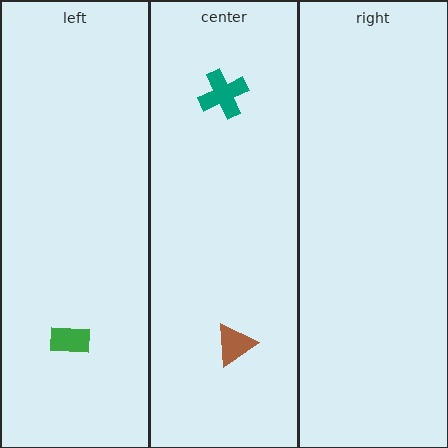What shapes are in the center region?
The brown triangle, the teal cross.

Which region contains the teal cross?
The center region.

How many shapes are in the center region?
2.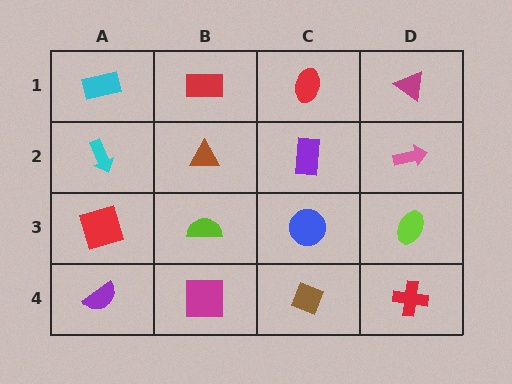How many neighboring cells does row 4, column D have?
2.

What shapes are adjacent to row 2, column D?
A magenta triangle (row 1, column D), a lime ellipse (row 3, column D), a purple rectangle (row 2, column C).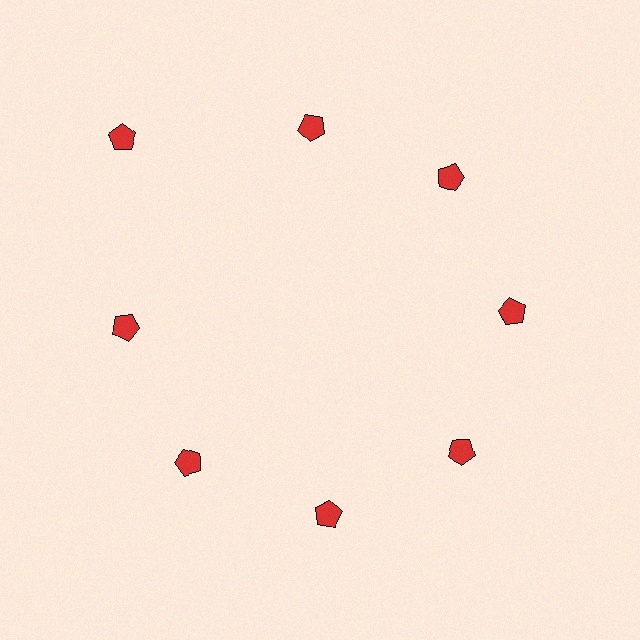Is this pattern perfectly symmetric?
No. The 8 red pentagons are arranged in a ring, but one element near the 10 o'clock position is pushed outward from the center, breaking the 8-fold rotational symmetry.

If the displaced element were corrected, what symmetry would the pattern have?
It would have 8-fold rotational symmetry — the pattern would map onto itself every 45 degrees.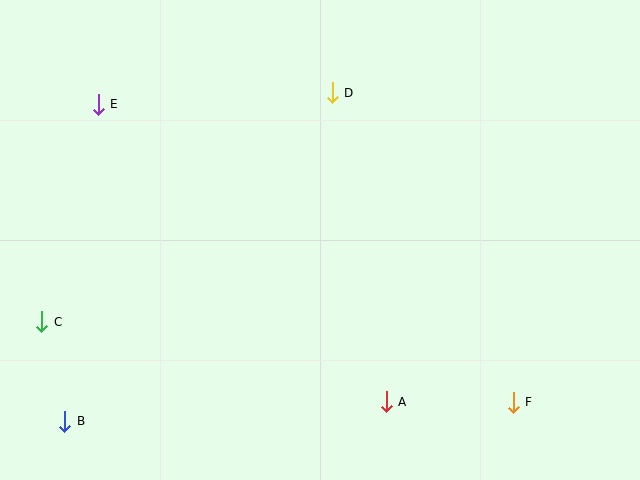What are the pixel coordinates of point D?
Point D is at (332, 93).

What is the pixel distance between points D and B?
The distance between D and B is 424 pixels.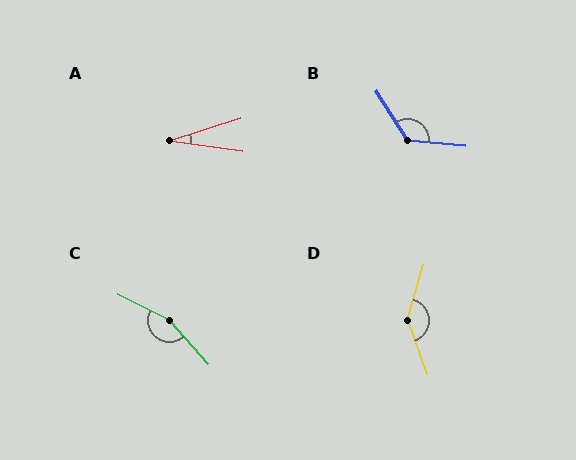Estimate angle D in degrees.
Approximately 143 degrees.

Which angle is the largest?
C, at approximately 158 degrees.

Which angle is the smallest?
A, at approximately 26 degrees.